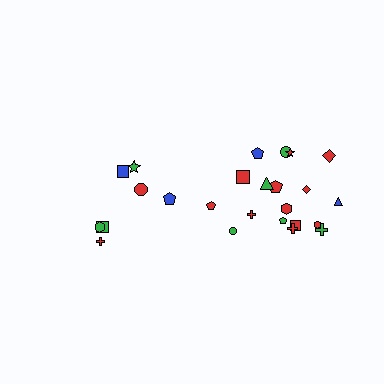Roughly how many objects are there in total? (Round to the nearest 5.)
Roughly 25 objects in total.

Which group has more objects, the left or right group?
The right group.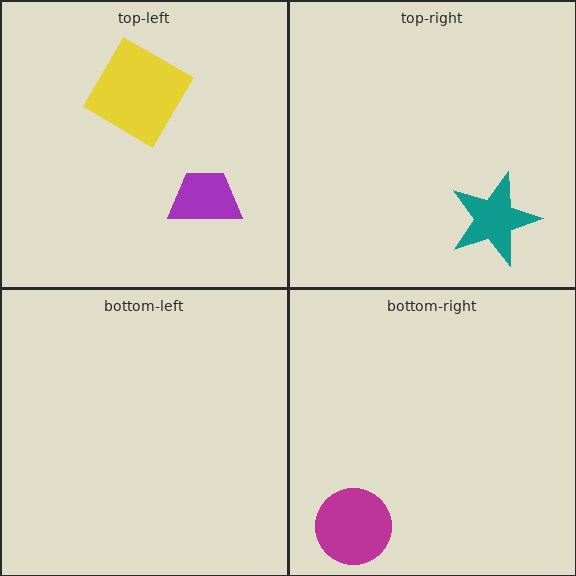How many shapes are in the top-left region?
2.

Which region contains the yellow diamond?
The top-left region.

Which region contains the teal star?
The top-right region.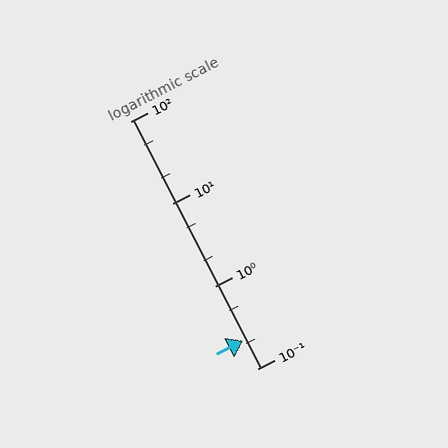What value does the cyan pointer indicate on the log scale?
The pointer indicates approximately 0.22.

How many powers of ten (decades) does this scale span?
The scale spans 3 decades, from 0.1 to 100.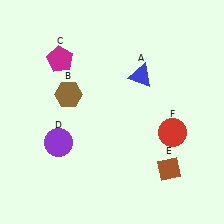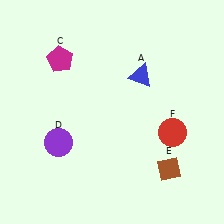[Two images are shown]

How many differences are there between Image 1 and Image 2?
There is 1 difference between the two images.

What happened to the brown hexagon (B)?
The brown hexagon (B) was removed in Image 2. It was in the top-left area of Image 1.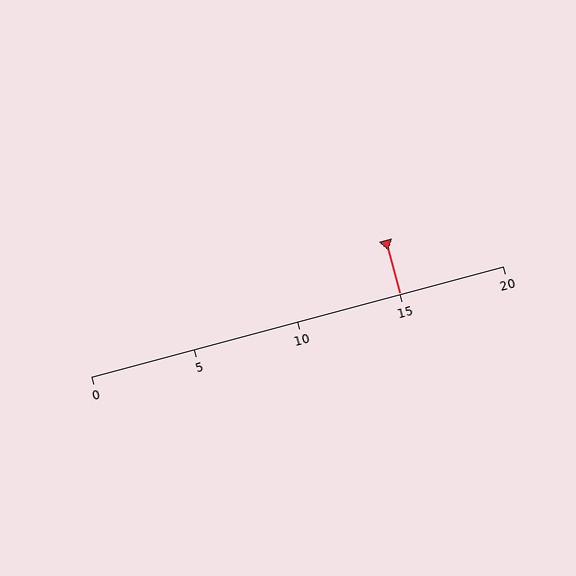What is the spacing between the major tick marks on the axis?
The major ticks are spaced 5 apart.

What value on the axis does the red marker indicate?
The marker indicates approximately 15.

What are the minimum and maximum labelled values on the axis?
The axis runs from 0 to 20.